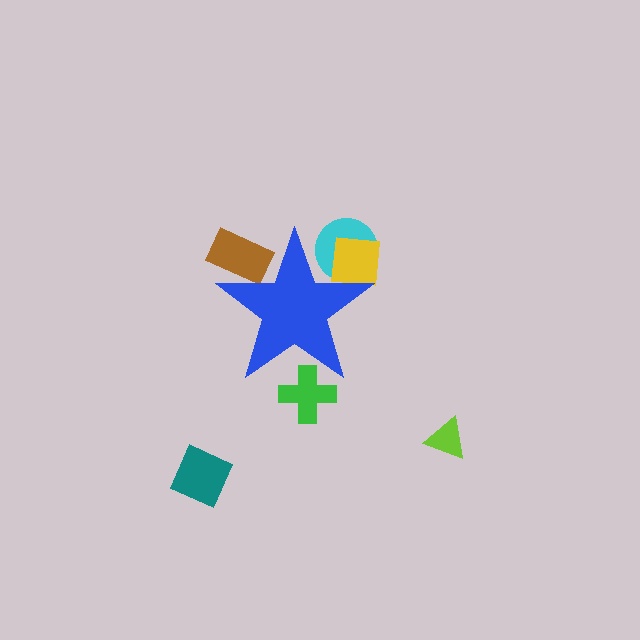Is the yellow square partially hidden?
Yes, the yellow square is partially hidden behind the blue star.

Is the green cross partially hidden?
Yes, the green cross is partially hidden behind the blue star.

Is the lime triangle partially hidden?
No, the lime triangle is fully visible.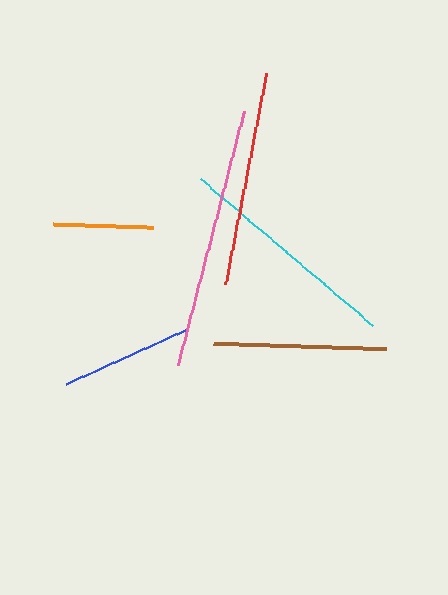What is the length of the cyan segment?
The cyan segment is approximately 226 pixels long.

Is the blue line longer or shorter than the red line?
The red line is longer than the blue line.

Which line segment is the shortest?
The orange line is the shortest at approximately 100 pixels.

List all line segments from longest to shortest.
From longest to shortest: pink, cyan, red, brown, blue, orange.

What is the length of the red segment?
The red segment is approximately 215 pixels long.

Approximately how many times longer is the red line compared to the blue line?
The red line is approximately 1.6 times the length of the blue line.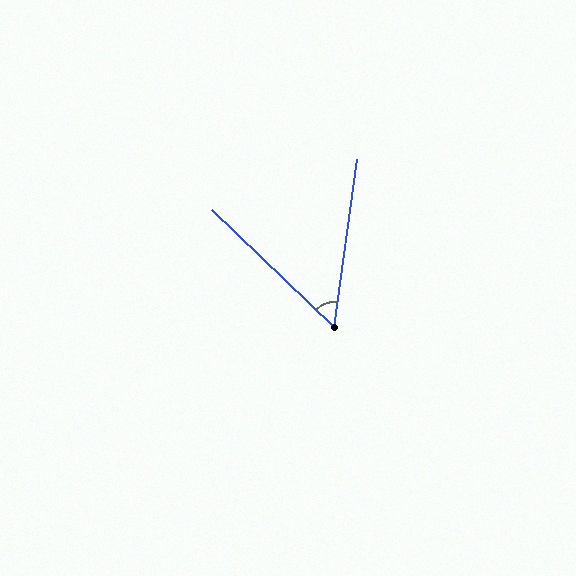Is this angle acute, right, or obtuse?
It is acute.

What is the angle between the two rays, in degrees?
Approximately 54 degrees.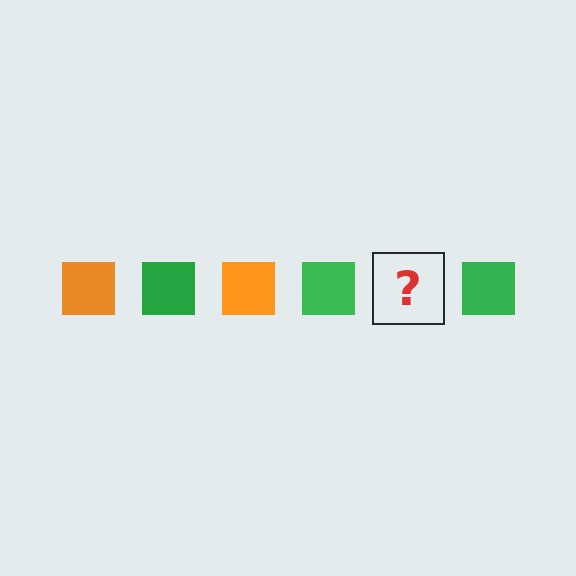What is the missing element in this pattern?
The missing element is an orange square.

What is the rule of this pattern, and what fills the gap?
The rule is that the pattern cycles through orange, green squares. The gap should be filled with an orange square.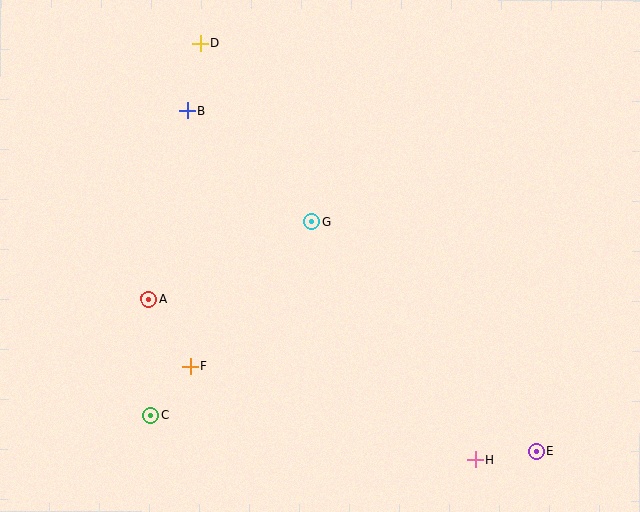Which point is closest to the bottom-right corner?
Point E is closest to the bottom-right corner.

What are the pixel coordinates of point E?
Point E is at (537, 451).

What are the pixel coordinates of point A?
Point A is at (149, 299).